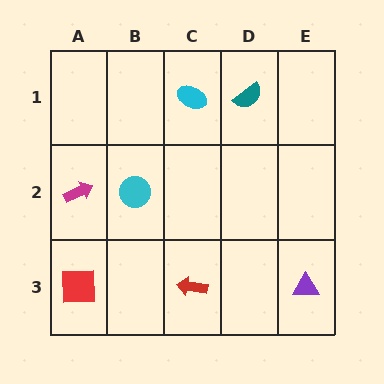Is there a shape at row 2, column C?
No, that cell is empty.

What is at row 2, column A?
A magenta arrow.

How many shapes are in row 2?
2 shapes.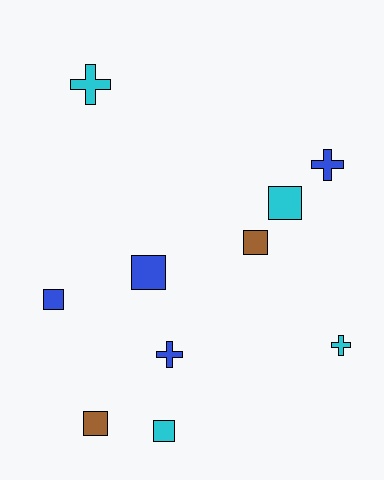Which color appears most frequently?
Cyan, with 4 objects.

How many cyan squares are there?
There are 2 cyan squares.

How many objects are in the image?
There are 10 objects.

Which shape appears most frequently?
Square, with 6 objects.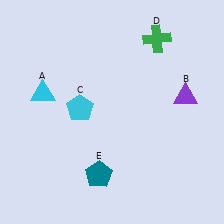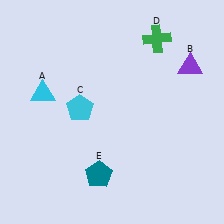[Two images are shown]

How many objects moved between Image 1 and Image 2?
1 object moved between the two images.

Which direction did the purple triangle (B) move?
The purple triangle (B) moved up.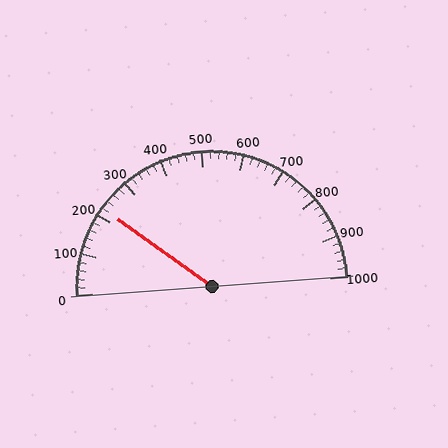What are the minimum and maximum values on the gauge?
The gauge ranges from 0 to 1000.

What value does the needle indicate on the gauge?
The needle indicates approximately 220.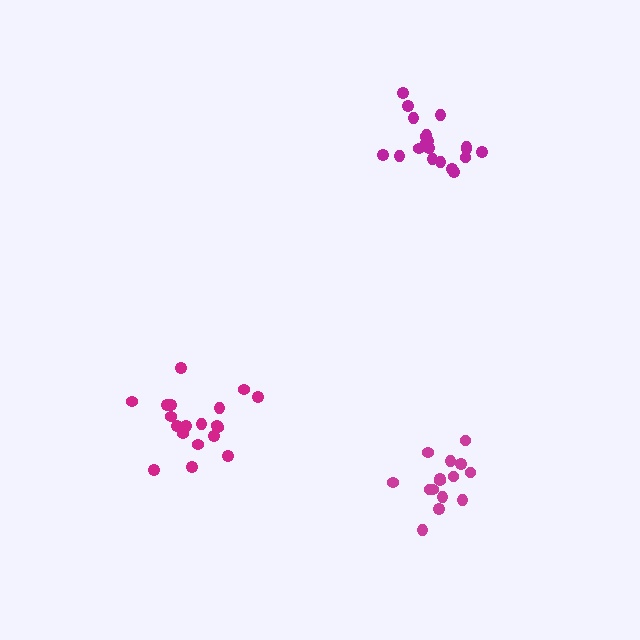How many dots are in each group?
Group 1: 15 dots, Group 2: 20 dots, Group 3: 19 dots (54 total).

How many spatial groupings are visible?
There are 3 spatial groupings.